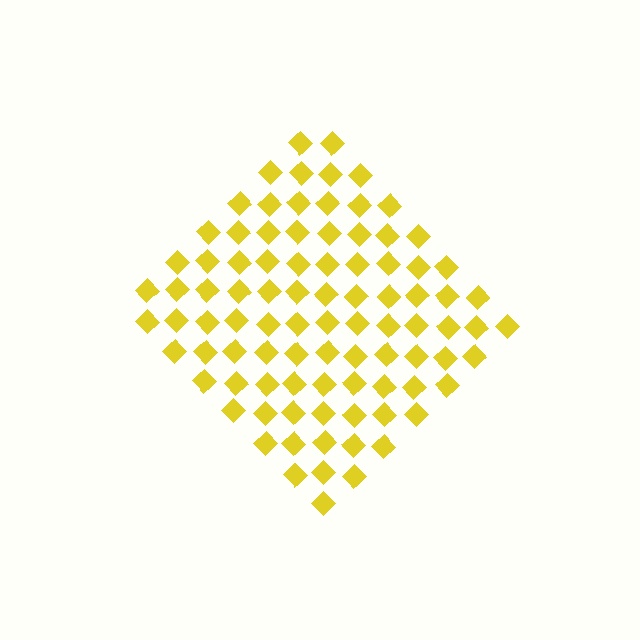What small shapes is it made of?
It is made of small diamonds.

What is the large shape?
The large shape is a diamond.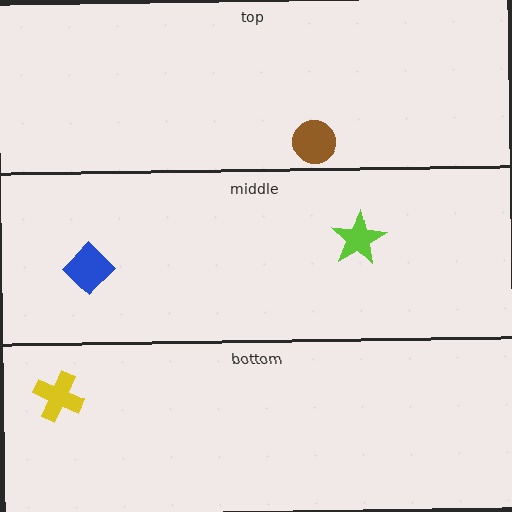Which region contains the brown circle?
The top region.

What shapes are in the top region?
The brown circle.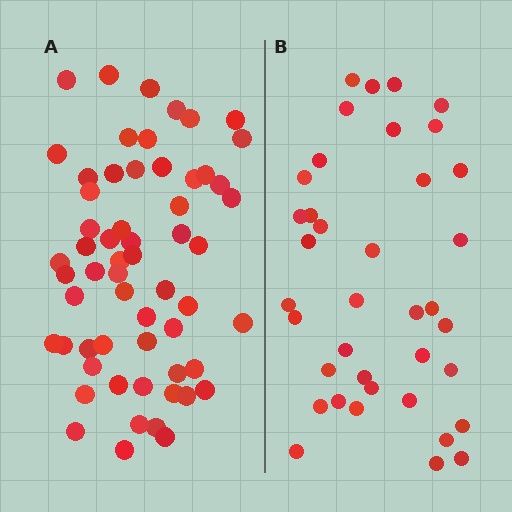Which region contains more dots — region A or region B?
Region A (the left region) has more dots.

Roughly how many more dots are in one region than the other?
Region A has approximately 20 more dots than region B.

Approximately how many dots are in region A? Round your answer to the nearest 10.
About 60 dots. (The exact count is 59, which rounds to 60.)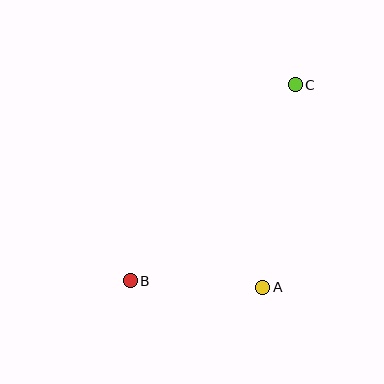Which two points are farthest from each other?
Points B and C are farthest from each other.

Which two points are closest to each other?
Points A and B are closest to each other.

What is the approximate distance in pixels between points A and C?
The distance between A and C is approximately 205 pixels.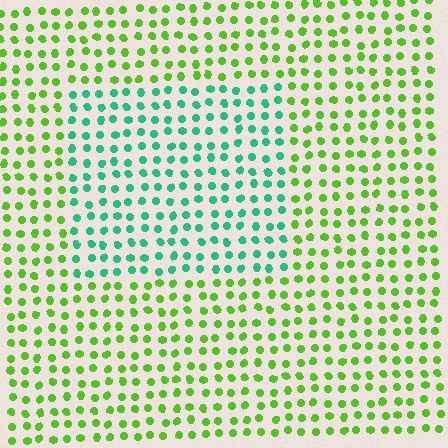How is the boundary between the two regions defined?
The boundary is defined purely by a slight shift in hue (about 50 degrees). Spacing, size, and orientation are identical on both sides.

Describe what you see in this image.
The image is filled with small lime elements in a uniform arrangement. A rectangle-shaped region is visible where the elements are tinted to a slightly different hue, forming a subtle color boundary.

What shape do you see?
I see a rectangle.